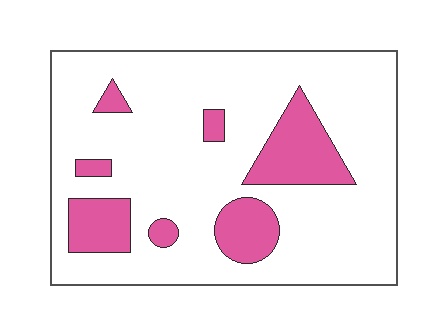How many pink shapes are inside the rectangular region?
7.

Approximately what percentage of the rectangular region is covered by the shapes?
Approximately 20%.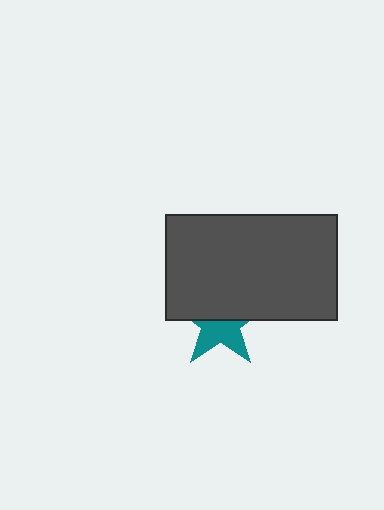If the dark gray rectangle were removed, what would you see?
You would see the complete teal star.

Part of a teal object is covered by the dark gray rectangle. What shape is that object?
It is a star.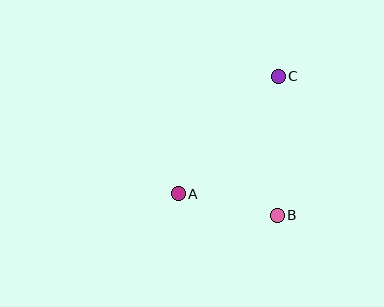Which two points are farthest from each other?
Points A and C are farthest from each other.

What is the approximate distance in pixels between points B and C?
The distance between B and C is approximately 139 pixels.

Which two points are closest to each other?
Points A and B are closest to each other.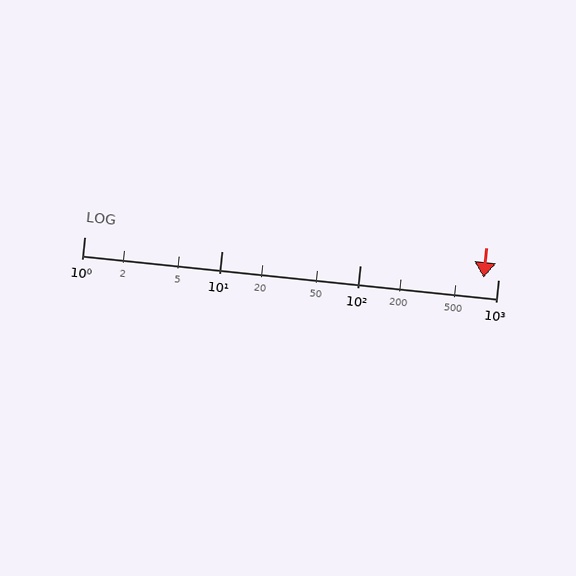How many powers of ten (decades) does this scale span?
The scale spans 3 decades, from 1 to 1000.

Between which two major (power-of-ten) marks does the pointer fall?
The pointer is between 100 and 1000.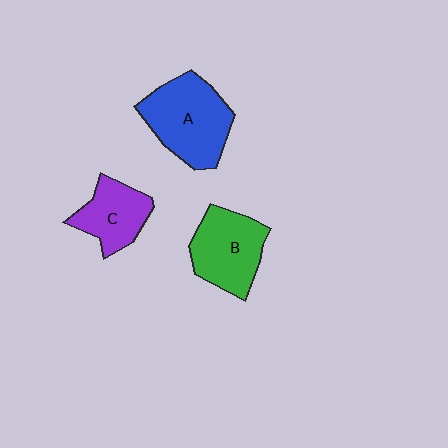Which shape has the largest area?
Shape A (blue).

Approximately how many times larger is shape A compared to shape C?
Approximately 1.5 times.